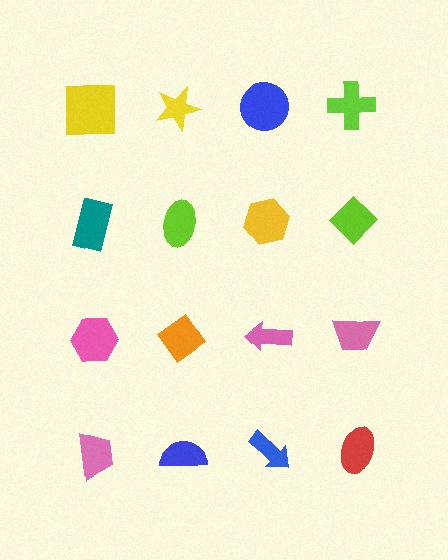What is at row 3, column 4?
A pink trapezoid.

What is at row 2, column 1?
A teal rectangle.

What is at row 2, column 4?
A lime diamond.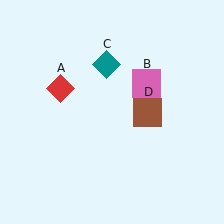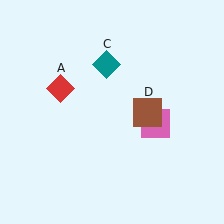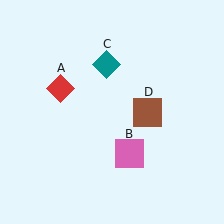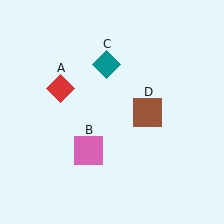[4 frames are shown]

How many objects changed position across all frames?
1 object changed position: pink square (object B).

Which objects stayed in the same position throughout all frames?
Red diamond (object A) and teal diamond (object C) and brown square (object D) remained stationary.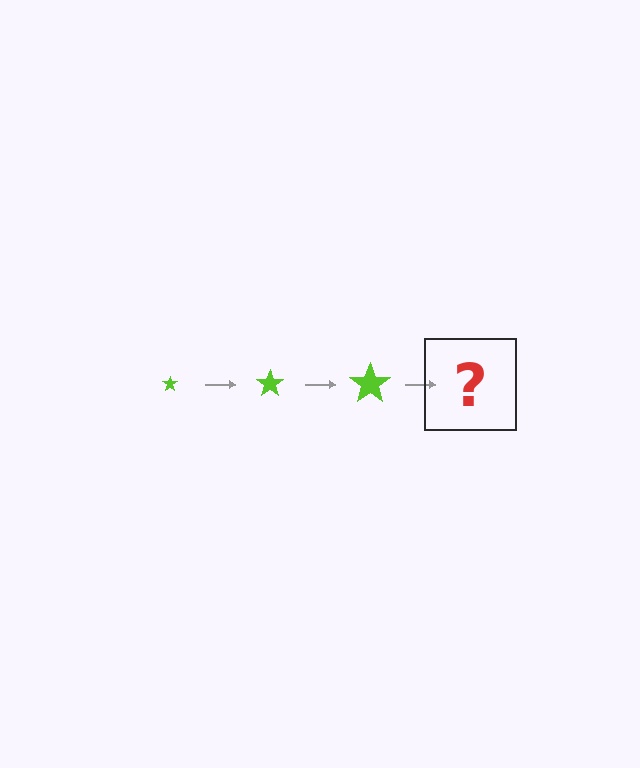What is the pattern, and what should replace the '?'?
The pattern is that the star gets progressively larger each step. The '?' should be a lime star, larger than the previous one.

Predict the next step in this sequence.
The next step is a lime star, larger than the previous one.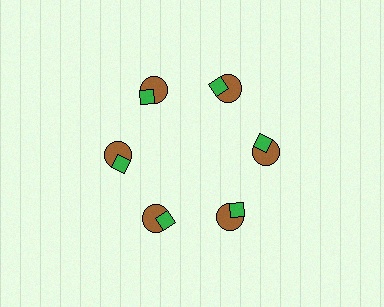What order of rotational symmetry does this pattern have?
This pattern has 6-fold rotational symmetry.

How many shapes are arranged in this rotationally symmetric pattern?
There are 12 shapes, arranged in 6 groups of 2.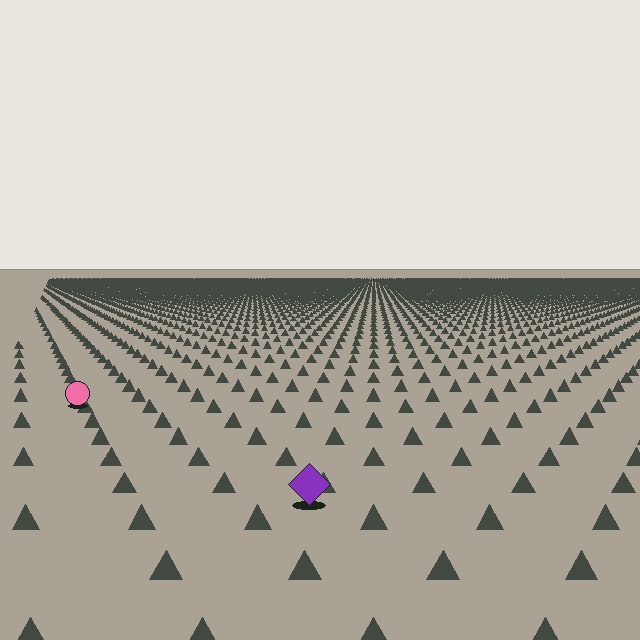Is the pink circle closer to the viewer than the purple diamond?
No. The purple diamond is closer — you can tell from the texture gradient: the ground texture is coarser near it.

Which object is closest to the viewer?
The purple diamond is closest. The texture marks near it are larger and more spread out.